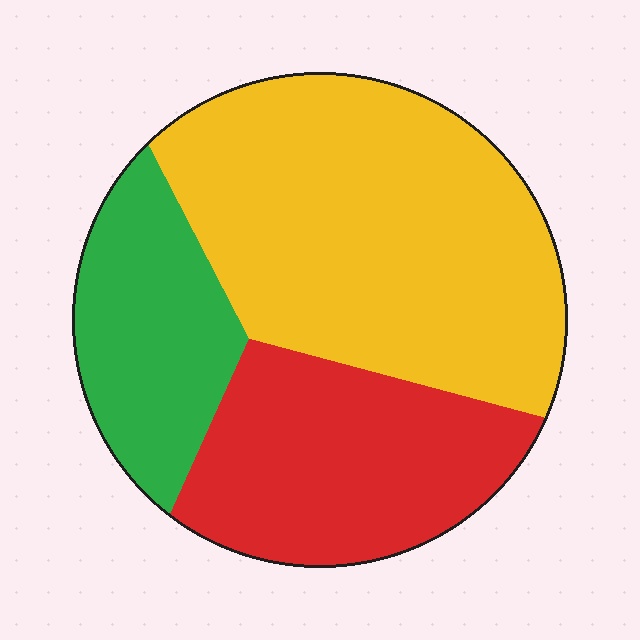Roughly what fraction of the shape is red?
Red covers roughly 30% of the shape.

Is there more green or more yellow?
Yellow.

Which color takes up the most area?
Yellow, at roughly 50%.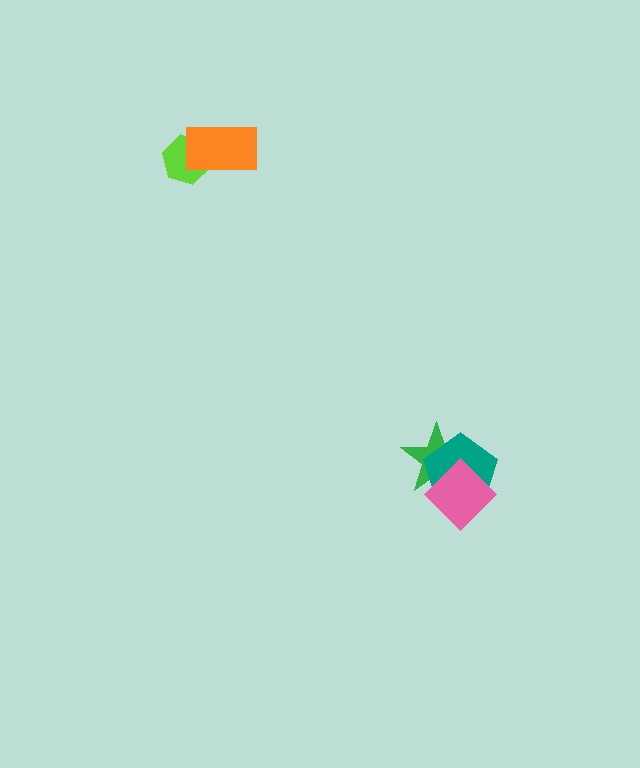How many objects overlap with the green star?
2 objects overlap with the green star.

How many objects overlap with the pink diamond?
2 objects overlap with the pink diamond.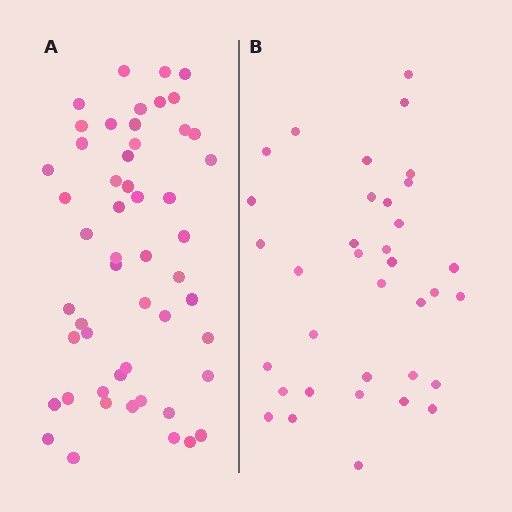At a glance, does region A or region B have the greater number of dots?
Region A (the left region) has more dots.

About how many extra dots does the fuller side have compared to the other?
Region A has approximately 15 more dots than region B.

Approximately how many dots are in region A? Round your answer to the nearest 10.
About 50 dots. (The exact count is 52, which rounds to 50.)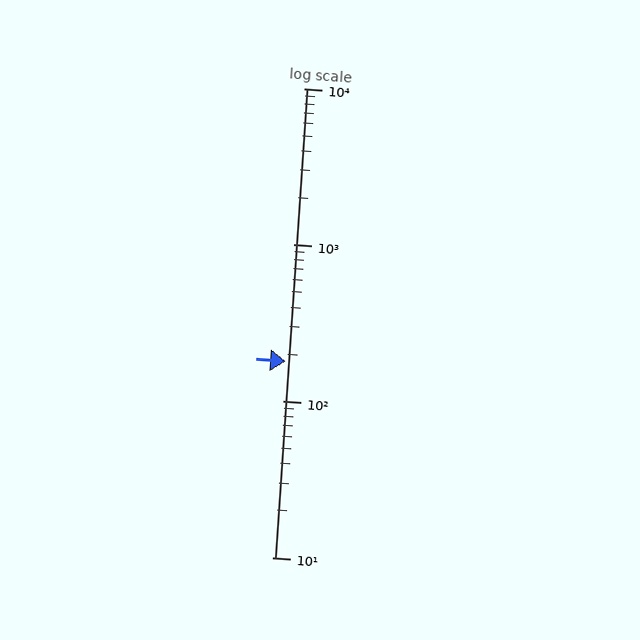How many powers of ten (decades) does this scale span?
The scale spans 3 decades, from 10 to 10000.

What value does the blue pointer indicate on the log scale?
The pointer indicates approximately 180.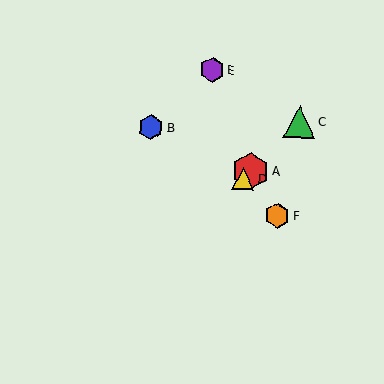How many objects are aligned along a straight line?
3 objects (A, C, D) are aligned along a straight line.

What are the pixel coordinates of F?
Object F is at (277, 216).